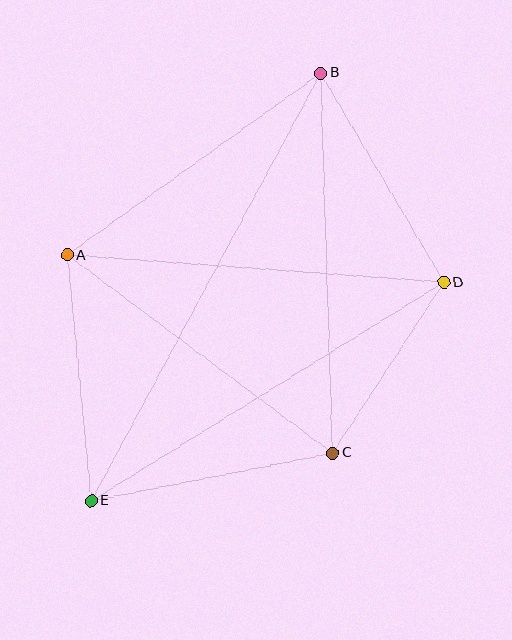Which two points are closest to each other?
Points C and D are closest to each other.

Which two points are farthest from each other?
Points B and E are farthest from each other.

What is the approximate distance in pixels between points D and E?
The distance between D and E is approximately 415 pixels.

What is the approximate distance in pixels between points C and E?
The distance between C and E is approximately 247 pixels.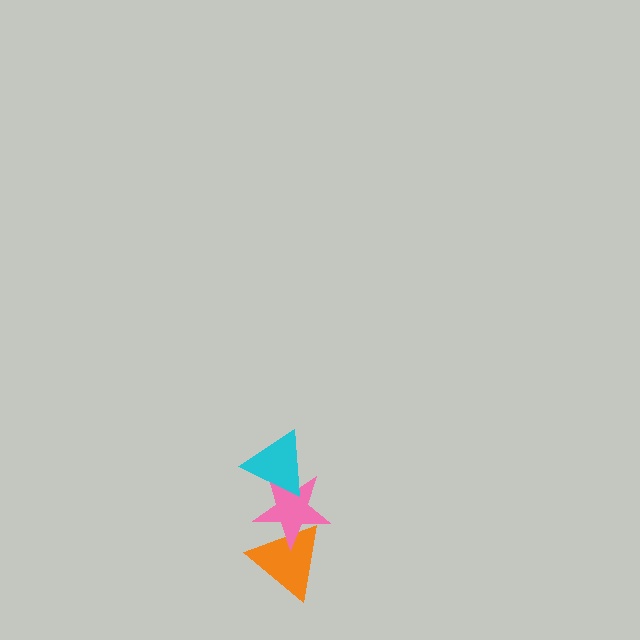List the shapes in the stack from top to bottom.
From top to bottom: the cyan triangle, the pink star, the orange triangle.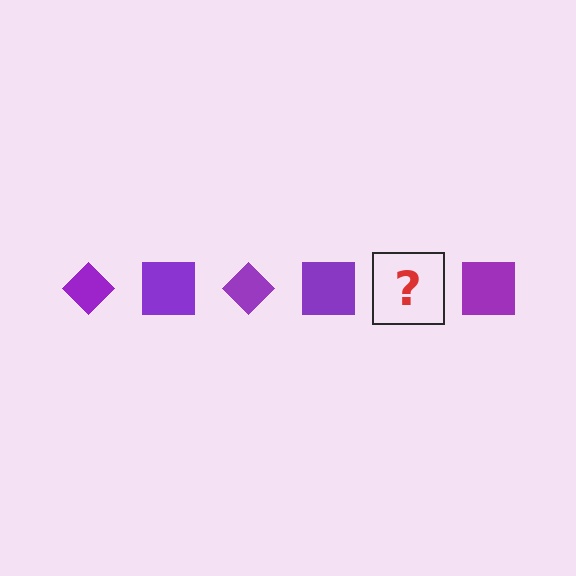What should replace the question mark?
The question mark should be replaced with a purple diamond.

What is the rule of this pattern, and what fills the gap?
The rule is that the pattern cycles through diamond, square shapes in purple. The gap should be filled with a purple diamond.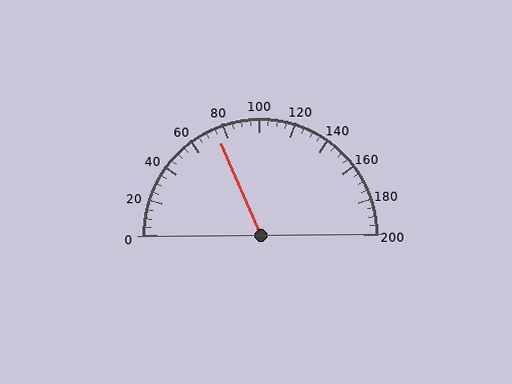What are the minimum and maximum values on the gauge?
The gauge ranges from 0 to 200.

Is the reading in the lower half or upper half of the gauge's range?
The reading is in the lower half of the range (0 to 200).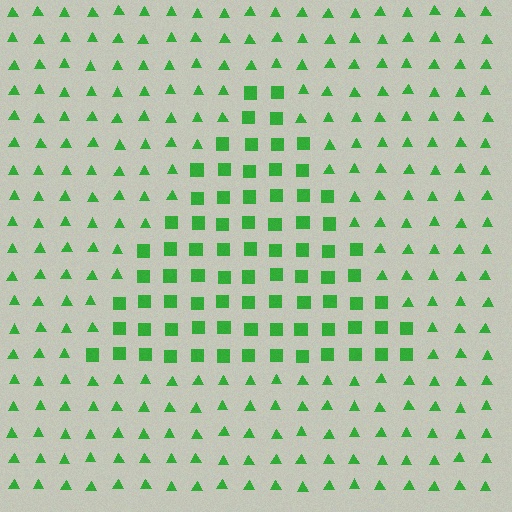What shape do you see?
I see a triangle.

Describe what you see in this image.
The image is filled with small green elements arranged in a uniform grid. A triangle-shaped region contains squares, while the surrounding area contains triangles. The boundary is defined purely by the change in element shape.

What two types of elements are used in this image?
The image uses squares inside the triangle region and triangles outside it.